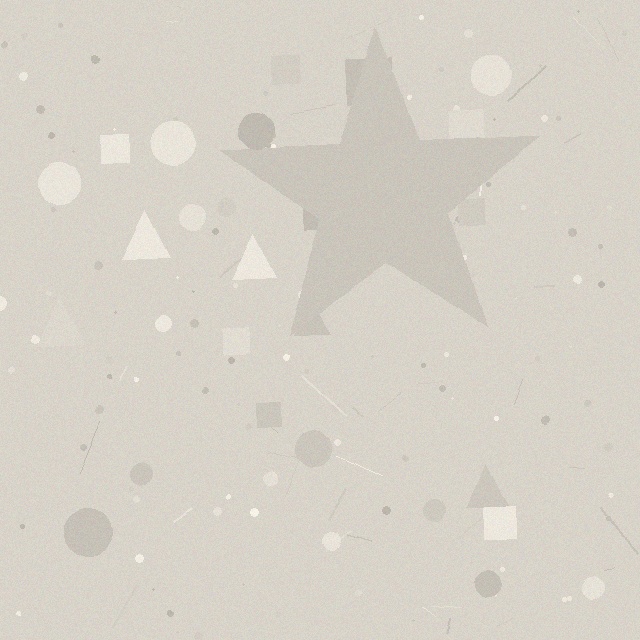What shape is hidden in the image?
A star is hidden in the image.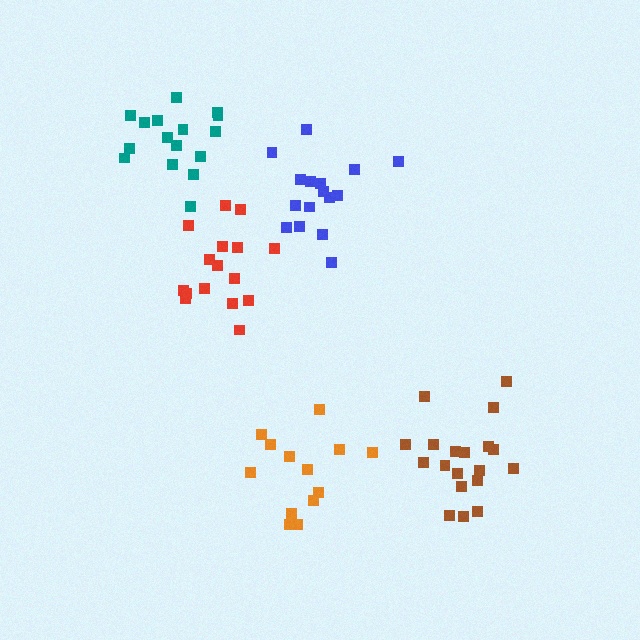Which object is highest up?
The teal cluster is topmost.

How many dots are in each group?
Group 1: 19 dots, Group 2: 16 dots, Group 3: 16 dots, Group 4: 16 dots, Group 5: 13 dots (80 total).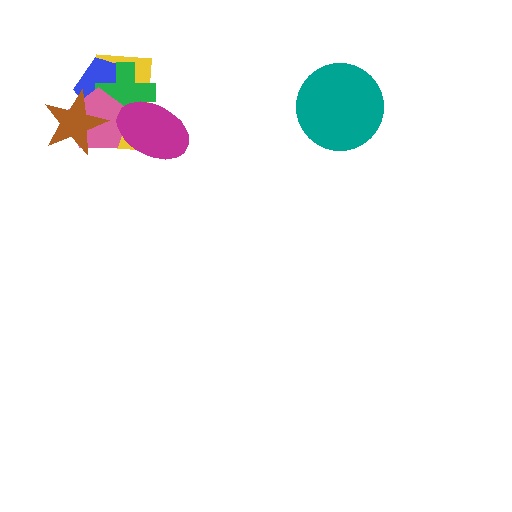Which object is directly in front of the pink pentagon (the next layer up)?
The brown star is directly in front of the pink pentagon.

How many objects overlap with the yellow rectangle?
5 objects overlap with the yellow rectangle.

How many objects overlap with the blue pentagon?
5 objects overlap with the blue pentagon.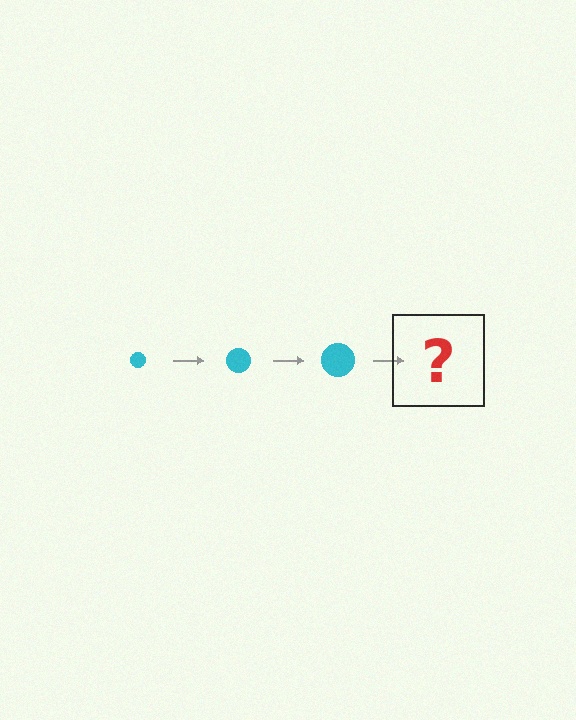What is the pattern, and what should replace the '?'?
The pattern is that the circle gets progressively larger each step. The '?' should be a cyan circle, larger than the previous one.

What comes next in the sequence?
The next element should be a cyan circle, larger than the previous one.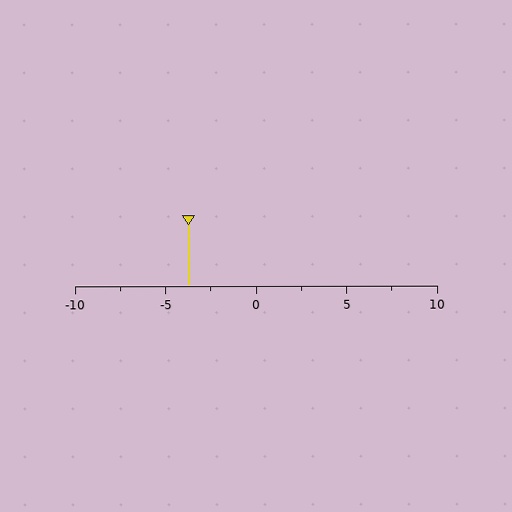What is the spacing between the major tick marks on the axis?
The major ticks are spaced 5 apart.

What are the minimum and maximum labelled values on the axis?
The axis runs from -10 to 10.